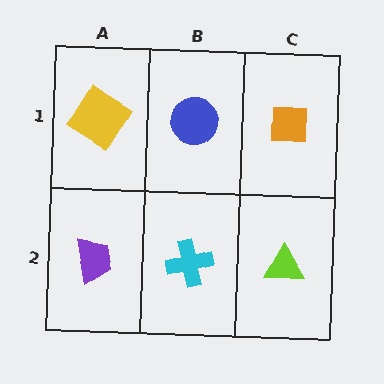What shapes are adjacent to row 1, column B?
A cyan cross (row 2, column B), a yellow diamond (row 1, column A), an orange square (row 1, column C).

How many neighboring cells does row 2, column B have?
3.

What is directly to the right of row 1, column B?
An orange square.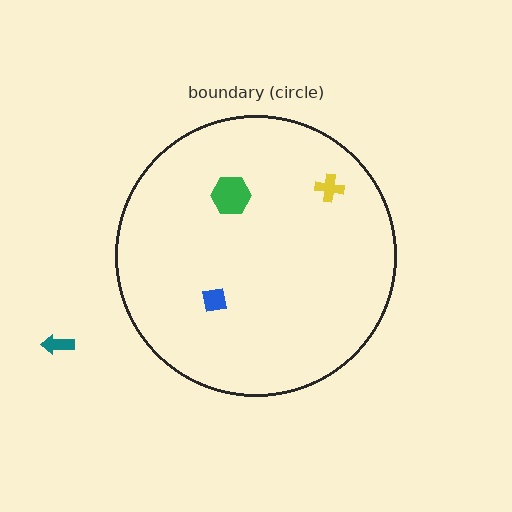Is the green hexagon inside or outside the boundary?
Inside.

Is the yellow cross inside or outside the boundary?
Inside.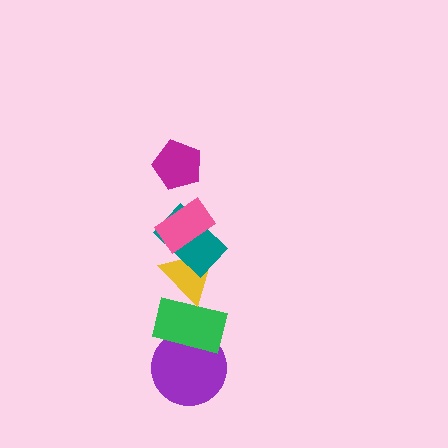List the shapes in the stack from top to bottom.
From top to bottom: the magenta pentagon, the pink rectangle, the teal rectangle, the yellow triangle, the green rectangle, the purple circle.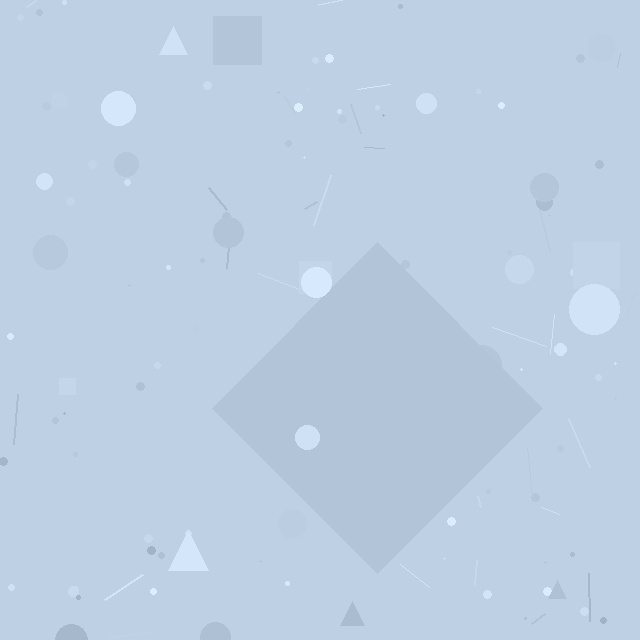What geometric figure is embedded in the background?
A diamond is embedded in the background.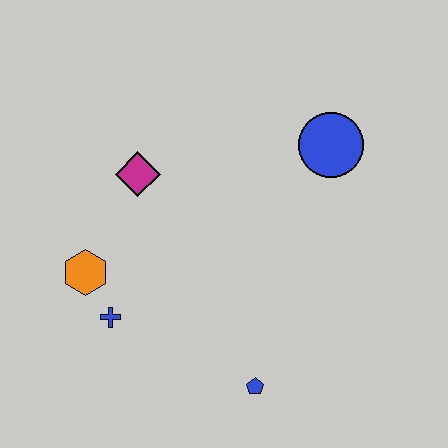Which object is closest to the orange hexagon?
The blue cross is closest to the orange hexagon.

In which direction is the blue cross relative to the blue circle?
The blue cross is to the left of the blue circle.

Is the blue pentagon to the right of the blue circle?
No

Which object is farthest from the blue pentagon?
The blue circle is farthest from the blue pentagon.